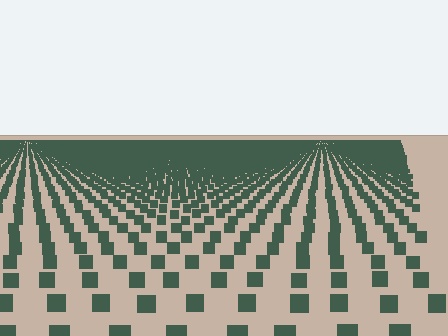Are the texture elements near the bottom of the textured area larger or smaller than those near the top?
Larger. Near the bottom, elements are closer to the viewer and appear at a bigger on-screen size.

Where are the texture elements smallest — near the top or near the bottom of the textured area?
Near the top.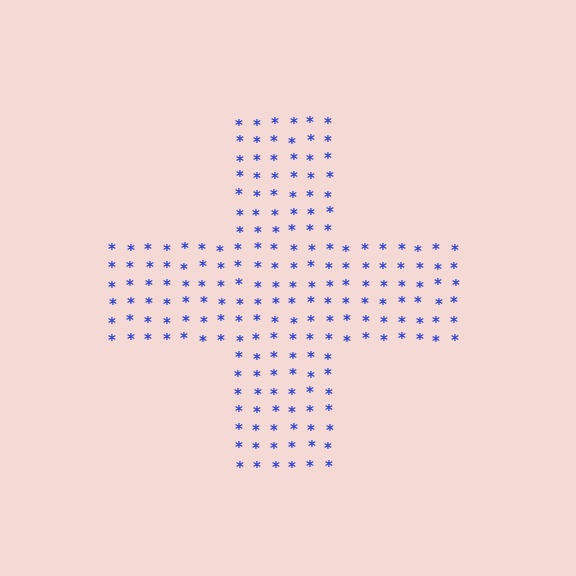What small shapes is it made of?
It is made of small asterisks.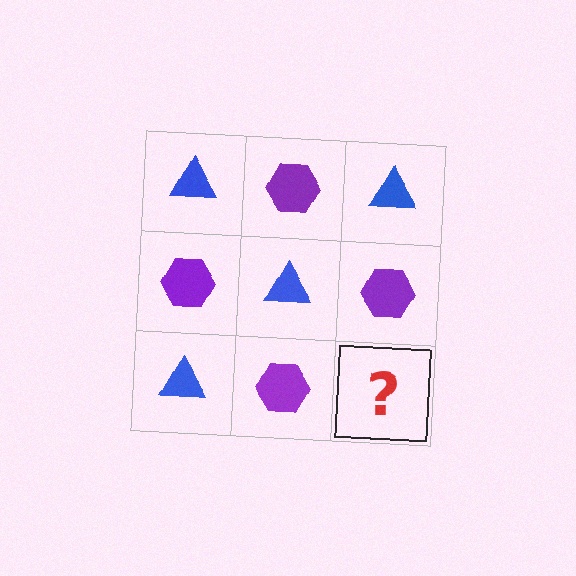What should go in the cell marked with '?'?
The missing cell should contain a blue triangle.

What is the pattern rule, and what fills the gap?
The rule is that it alternates blue triangle and purple hexagon in a checkerboard pattern. The gap should be filled with a blue triangle.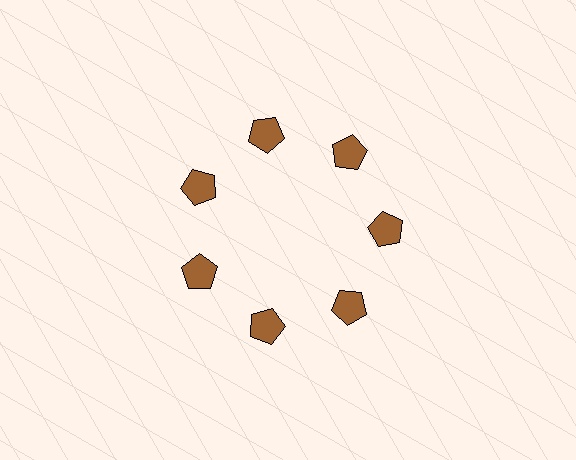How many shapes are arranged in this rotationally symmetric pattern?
There are 7 shapes, arranged in 7 groups of 1.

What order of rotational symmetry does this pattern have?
This pattern has 7-fold rotational symmetry.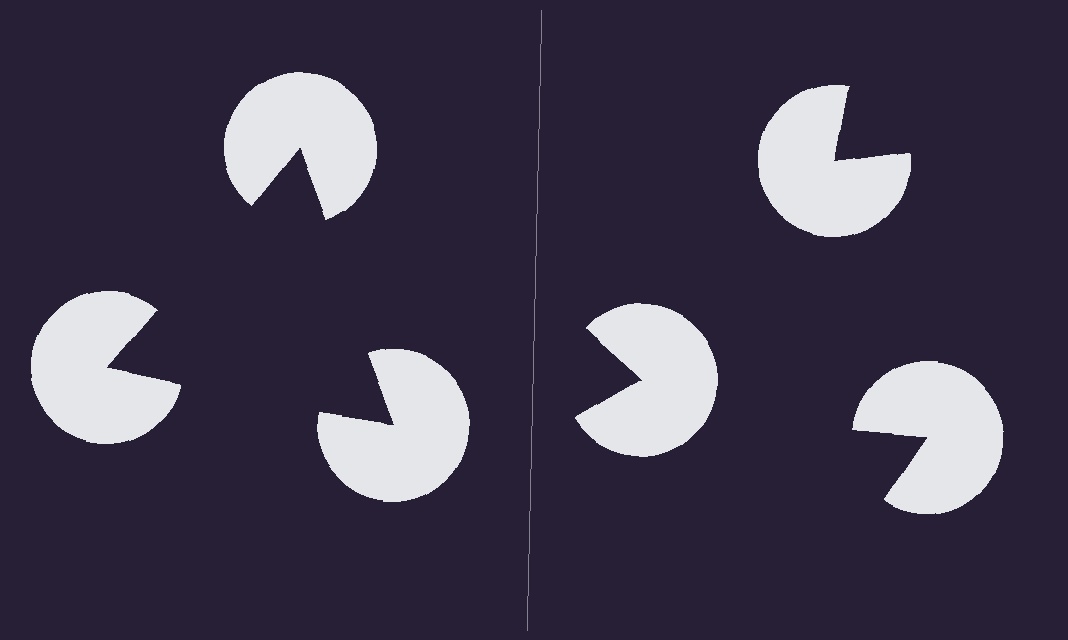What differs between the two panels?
The pac-man discs are positioned identically on both sides; only the wedge orientations differ. On the left they align to a triangle; on the right they are misaligned.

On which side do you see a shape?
An illusory triangle appears on the left side. On the right side the wedge cuts are rotated, so no coherent shape forms.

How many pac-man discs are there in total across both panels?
6 — 3 on each side.